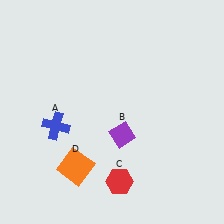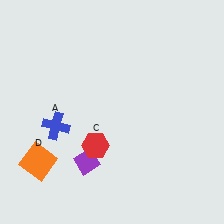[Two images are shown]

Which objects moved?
The objects that moved are: the purple diamond (B), the red hexagon (C), the orange square (D).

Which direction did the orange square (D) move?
The orange square (D) moved left.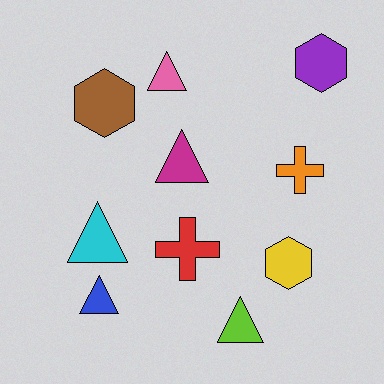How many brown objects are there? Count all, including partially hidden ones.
There is 1 brown object.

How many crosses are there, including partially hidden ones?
There are 2 crosses.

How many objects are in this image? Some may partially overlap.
There are 10 objects.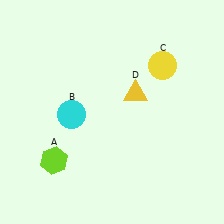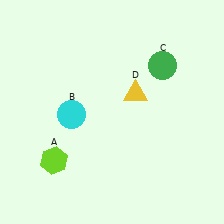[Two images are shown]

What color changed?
The circle (C) changed from yellow in Image 1 to green in Image 2.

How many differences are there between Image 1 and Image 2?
There is 1 difference between the two images.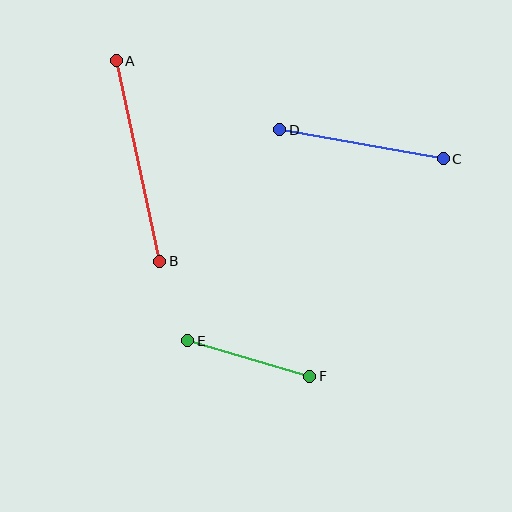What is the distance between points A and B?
The distance is approximately 205 pixels.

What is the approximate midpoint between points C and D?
The midpoint is at approximately (361, 144) pixels.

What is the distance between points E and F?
The distance is approximately 127 pixels.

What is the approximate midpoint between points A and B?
The midpoint is at approximately (138, 161) pixels.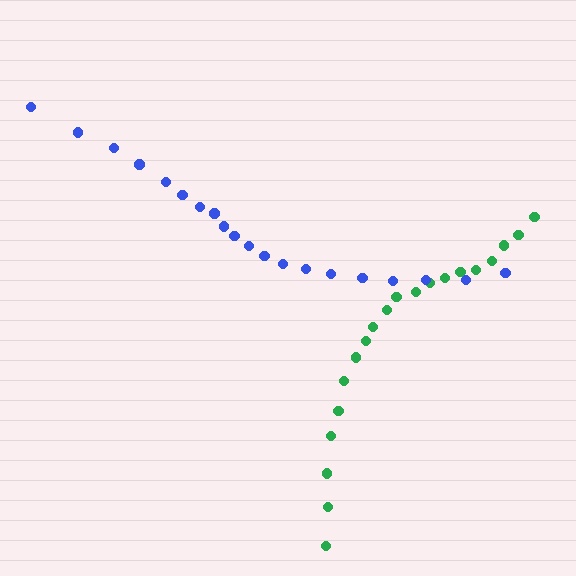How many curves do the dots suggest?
There are 2 distinct paths.